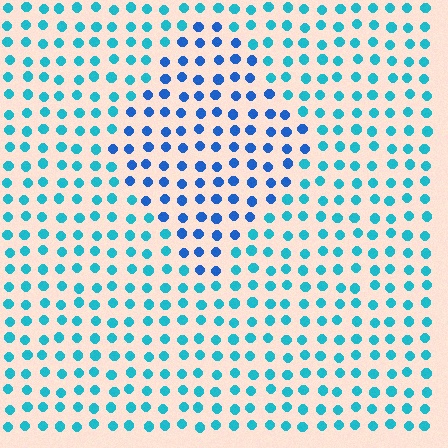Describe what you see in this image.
The image is filled with small cyan elements in a uniform arrangement. A diamond-shaped region is visible where the elements are tinted to a slightly different hue, forming a subtle color boundary.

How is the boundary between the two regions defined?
The boundary is defined purely by a slight shift in hue (about 31 degrees). Spacing, size, and orientation are identical on both sides.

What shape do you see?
I see a diamond.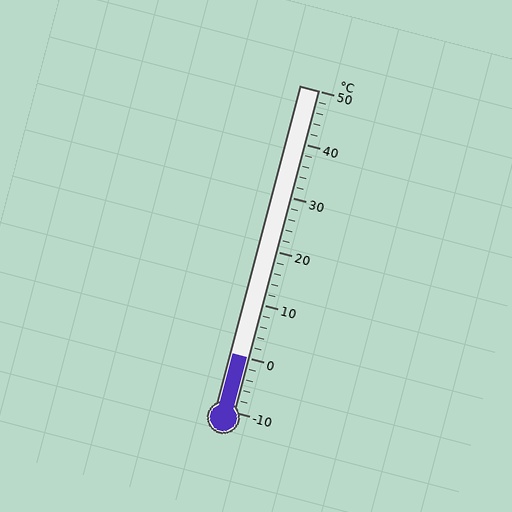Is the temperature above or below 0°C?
The temperature is at 0°C.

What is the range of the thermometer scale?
The thermometer scale ranges from -10°C to 50°C.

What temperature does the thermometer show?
The thermometer shows approximately 0°C.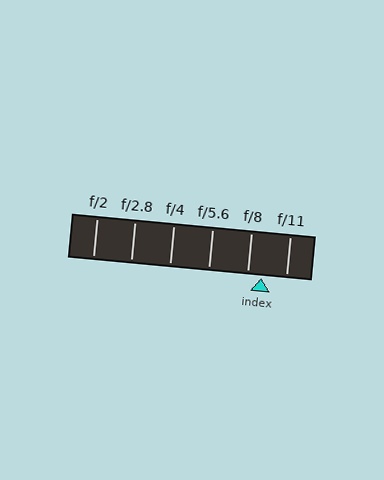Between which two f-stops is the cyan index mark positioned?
The index mark is between f/8 and f/11.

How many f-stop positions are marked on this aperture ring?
There are 6 f-stop positions marked.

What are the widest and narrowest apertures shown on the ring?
The widest aperture shown is f/2 and the narrowest is f/11.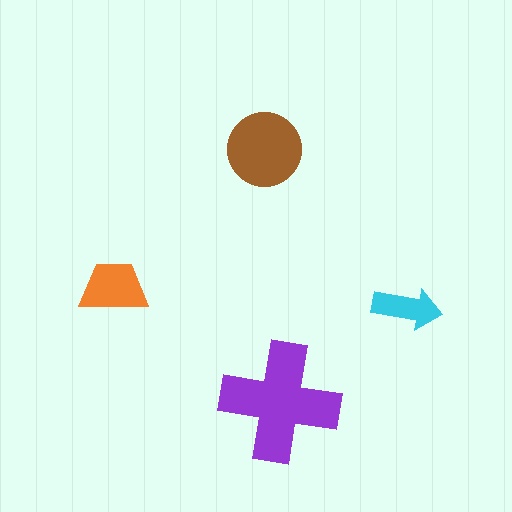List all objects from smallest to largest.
The cyan arrow, the orange trapezoid, the brown circle, the purple cross.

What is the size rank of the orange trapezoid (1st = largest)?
3rd.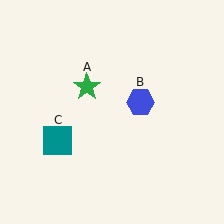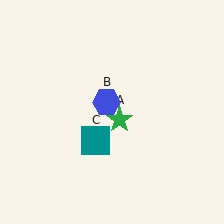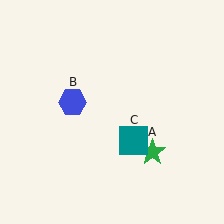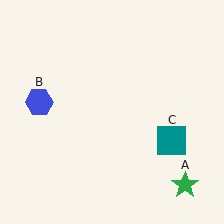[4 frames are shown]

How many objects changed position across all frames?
3 objects changed position: green star (object A), blue hexagon (object B), teal square (object C).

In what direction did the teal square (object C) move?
The teal square (object C) moved right.